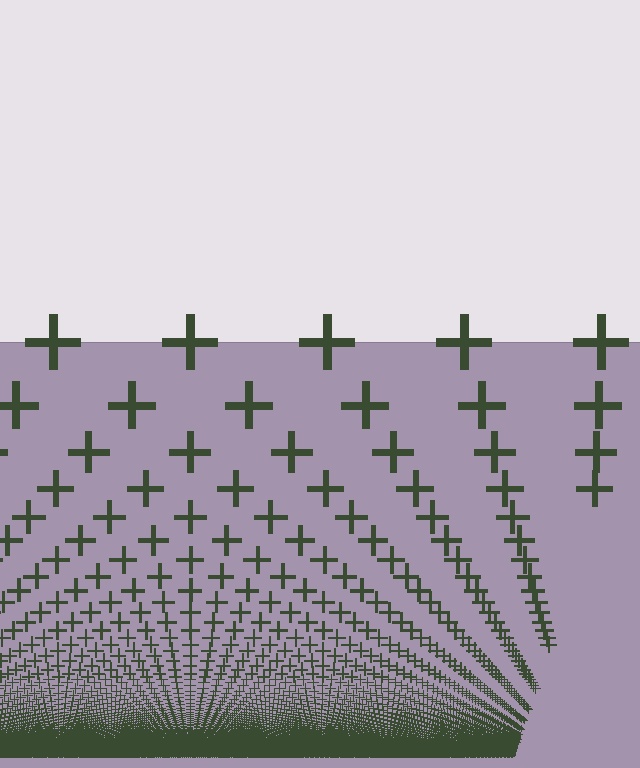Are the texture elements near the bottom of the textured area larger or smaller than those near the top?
Smaller. The gradient is inverted — elements near the bottom are smaller and denser.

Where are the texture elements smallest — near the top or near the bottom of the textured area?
Near the bottom.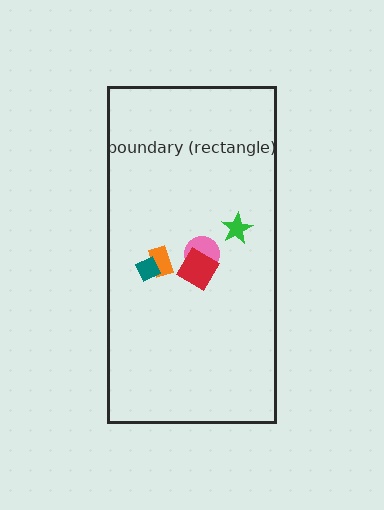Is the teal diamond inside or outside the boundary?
Inside.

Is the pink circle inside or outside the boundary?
Inside.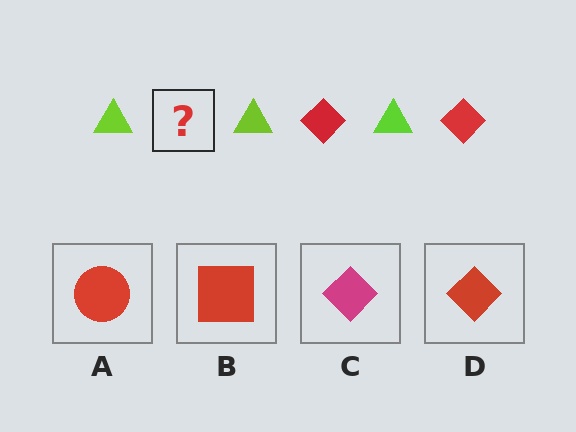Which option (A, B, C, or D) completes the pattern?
D.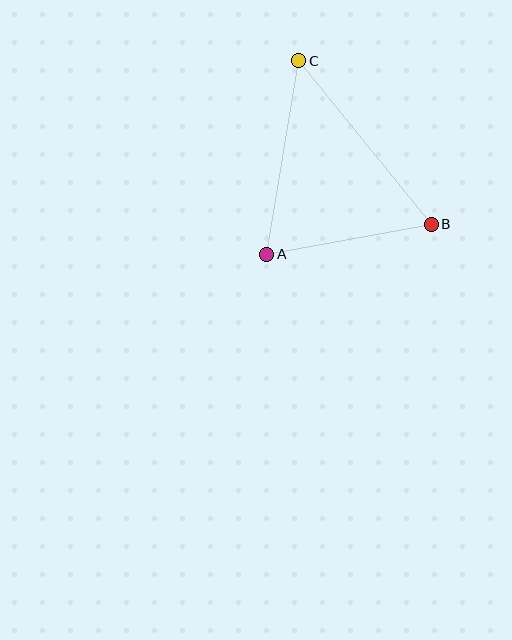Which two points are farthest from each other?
Points B and C are farthest from each other.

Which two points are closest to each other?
Points A and B are closest to each other.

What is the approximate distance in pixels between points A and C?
The distance between A and C is approximately 196 pixels.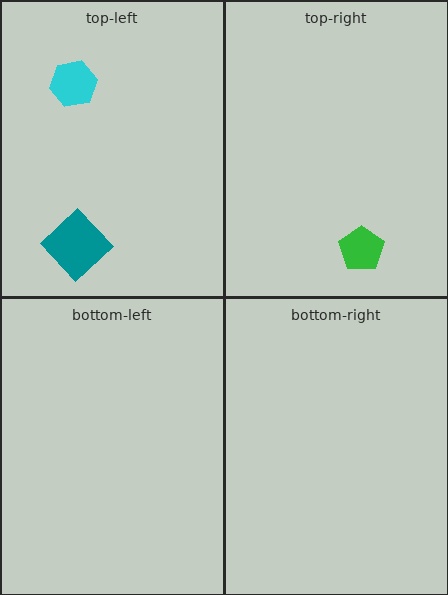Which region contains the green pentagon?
The top-right region.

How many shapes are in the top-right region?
1.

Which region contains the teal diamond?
The top-left region.